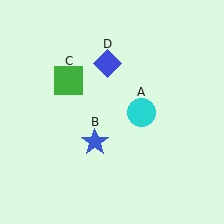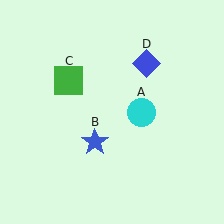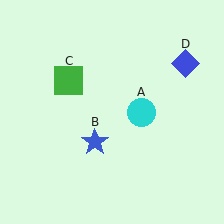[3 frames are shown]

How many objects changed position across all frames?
1 object changed position: blue diamond (object D).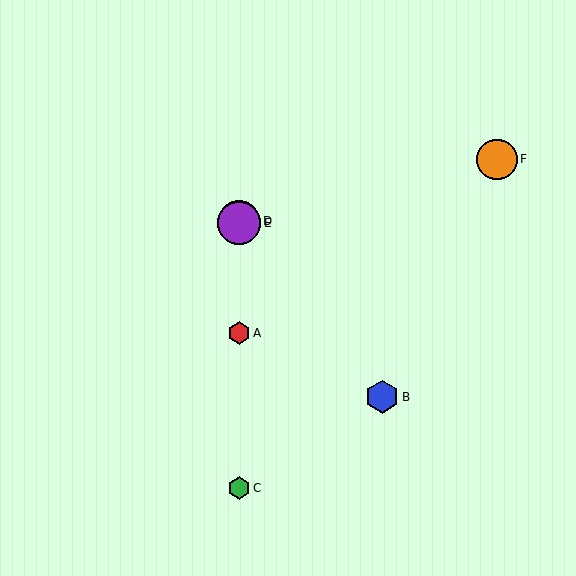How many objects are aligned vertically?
4 objects (A, C, D, E) are aligned vertically.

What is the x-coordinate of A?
Object A is at x≈239.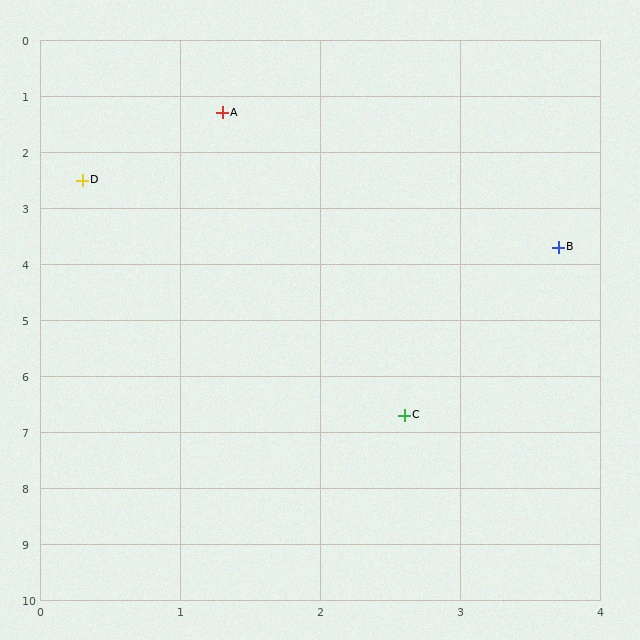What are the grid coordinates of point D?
Point D is at approximately (0.3, 2.5).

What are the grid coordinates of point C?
Point C is at approximately (2.6, 6.7).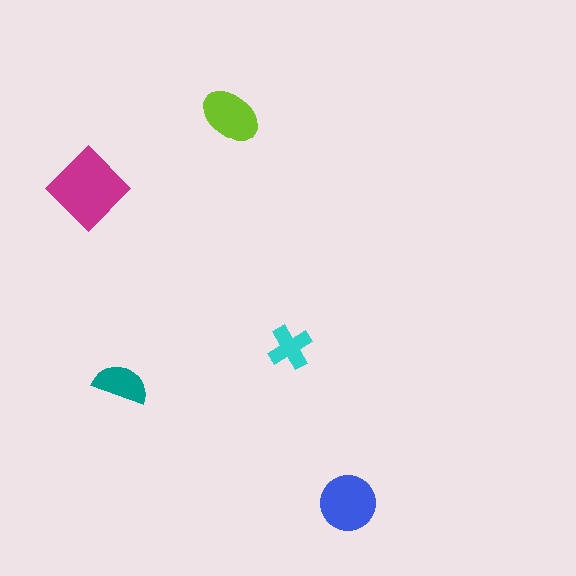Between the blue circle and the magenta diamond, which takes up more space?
The magenta diamond.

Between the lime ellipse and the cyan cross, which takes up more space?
The lime ellipse.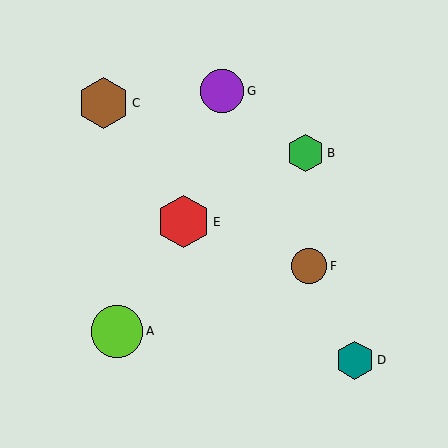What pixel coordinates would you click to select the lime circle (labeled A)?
Click at (117, 331) to select the lime circle A.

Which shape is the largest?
The red hexagon (labeled E) is the largest.